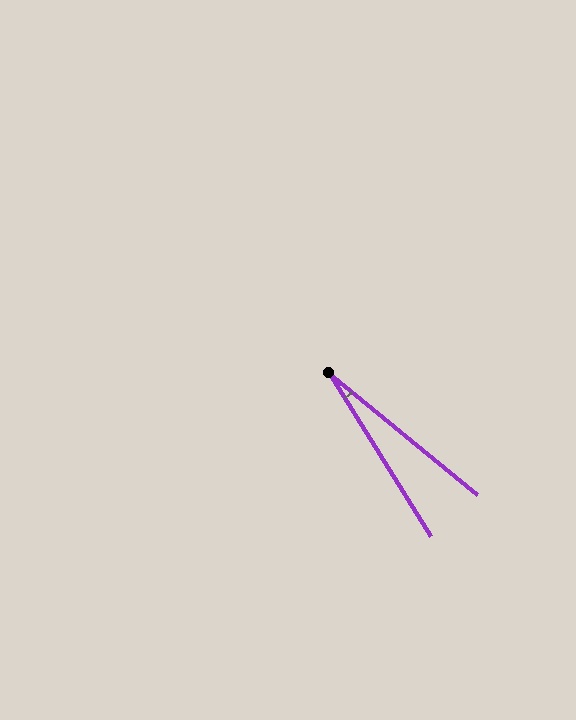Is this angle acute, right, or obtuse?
It is acute.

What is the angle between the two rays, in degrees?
Approximately 19 degrees.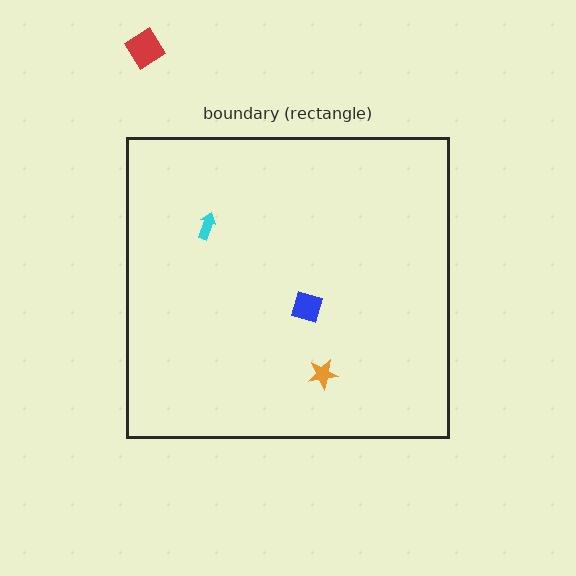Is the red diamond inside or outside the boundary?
Outside.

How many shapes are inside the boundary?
3 inside, 1 outside.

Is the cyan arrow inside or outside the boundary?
Inside.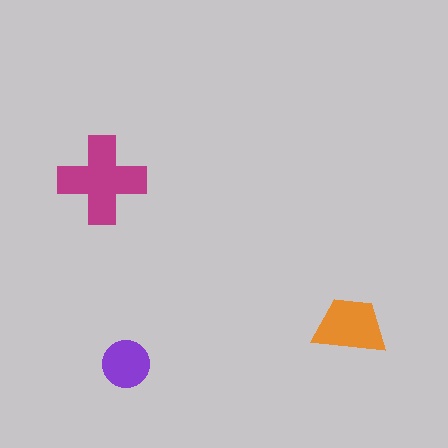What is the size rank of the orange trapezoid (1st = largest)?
2nd.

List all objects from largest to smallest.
The magenta cross, the orange trapezoid, the purple circle.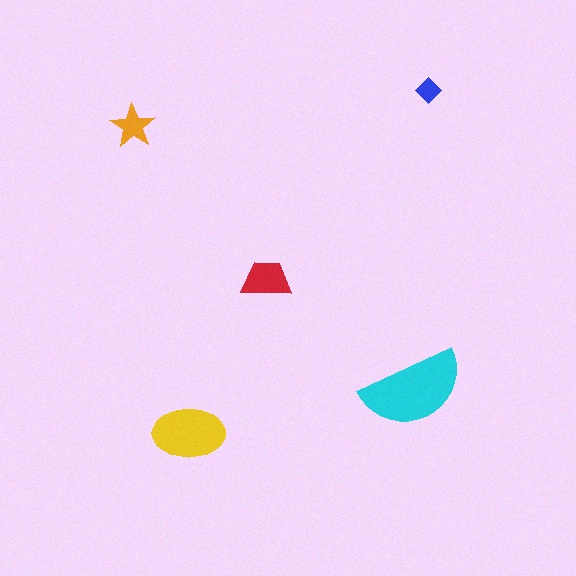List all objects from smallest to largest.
The blue diamond, the orange star, the red trapezoid, the yellow ellipse, the cyan semicircle.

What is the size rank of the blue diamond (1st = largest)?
5th.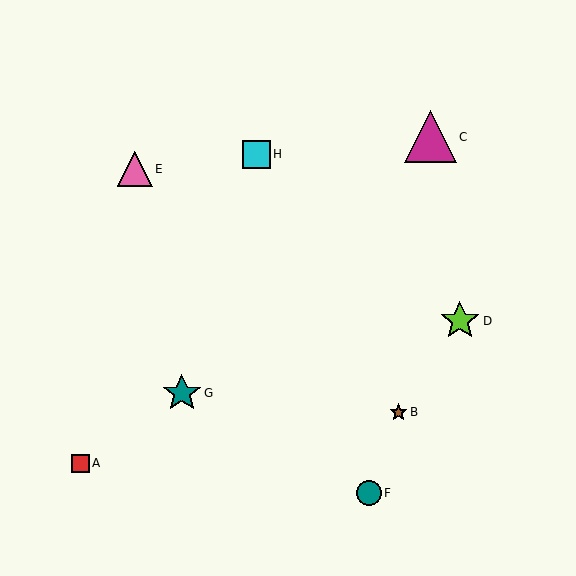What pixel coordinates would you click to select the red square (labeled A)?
Click at (81, 463) to select the red square A.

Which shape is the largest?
The magenta triangle (labeled C) is the largest.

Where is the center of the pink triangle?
The center of the pink triangle is at (135, 169).